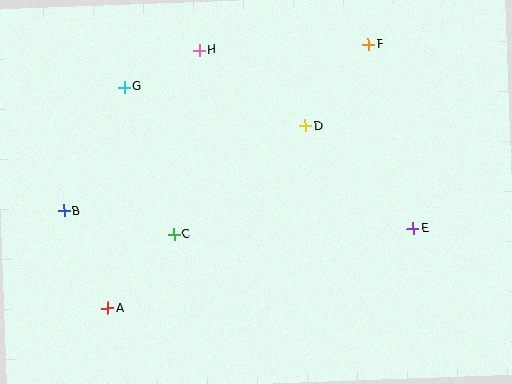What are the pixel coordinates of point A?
Point A is at (108, 308).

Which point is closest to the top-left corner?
Point G is closest to the top-left corner.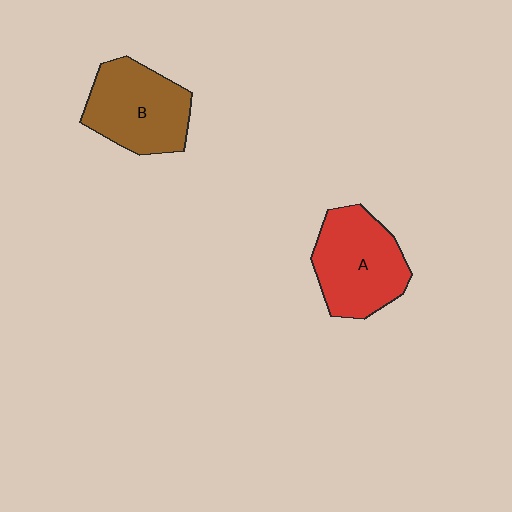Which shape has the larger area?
Shape A (red).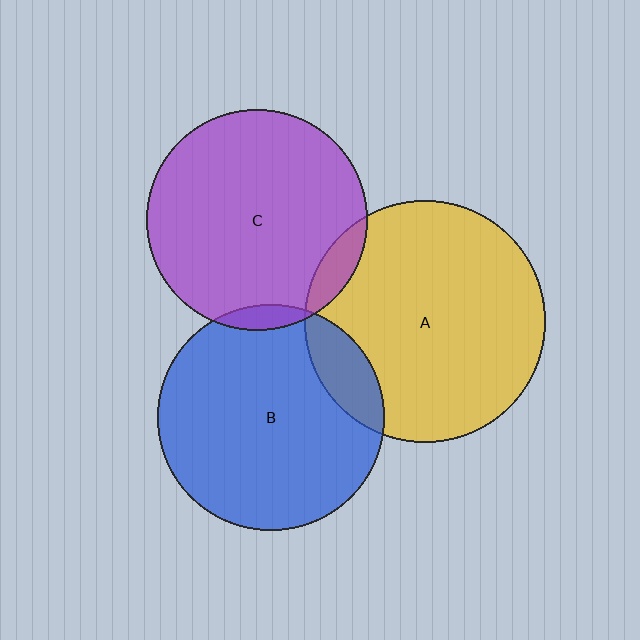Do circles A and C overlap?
Yes.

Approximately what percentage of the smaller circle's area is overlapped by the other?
Approximately 10%.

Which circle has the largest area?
Circle A (yellow).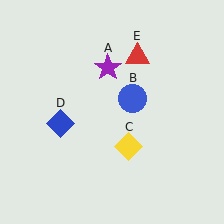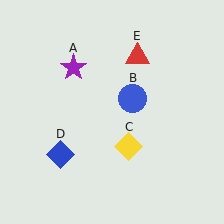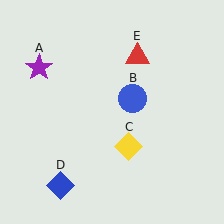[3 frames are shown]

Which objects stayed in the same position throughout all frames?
Blue circle (object B) and yellow diamond (object C) and red triangle (object E) remained stationary.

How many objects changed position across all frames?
2 objects changed position: purple star (object A), blue diamond (object D).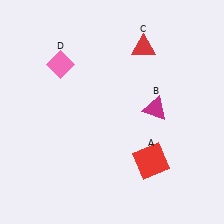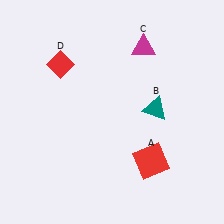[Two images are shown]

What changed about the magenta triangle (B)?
In Image 1, B is magenta. In Image 2, it changed to teal.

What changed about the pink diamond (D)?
In Image 1, D is pink. In Image 2, it changed to red.